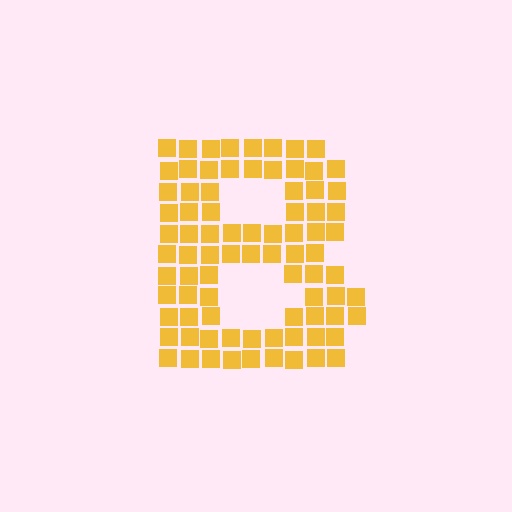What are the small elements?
The small elements are squares.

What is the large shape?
The large shape is the letter B.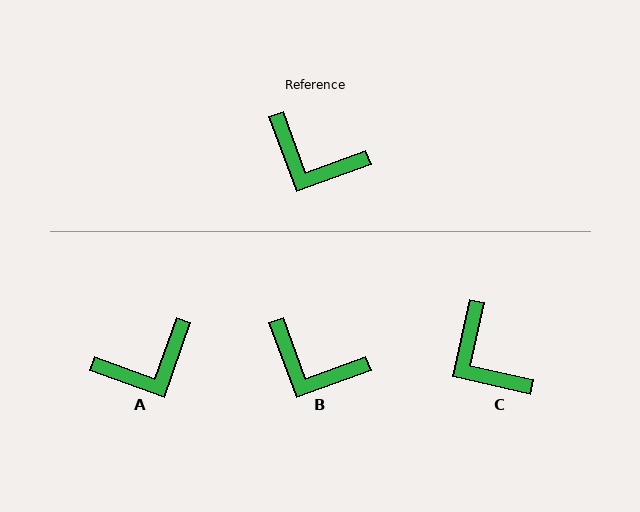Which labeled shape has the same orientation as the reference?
B.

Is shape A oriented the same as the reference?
No, it is off by about 50 degrees.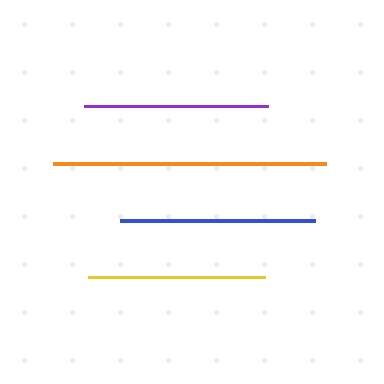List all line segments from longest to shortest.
From longest to shortest: orange, blue, purple, yellow.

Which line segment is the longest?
The orange line is the longest at approximately 274 pixels.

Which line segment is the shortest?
The yellow line is the shortest at approximately 177 pixels.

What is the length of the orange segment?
The orange segment is approximately 274 pixels long.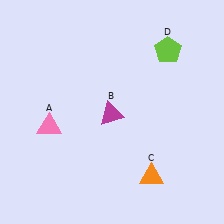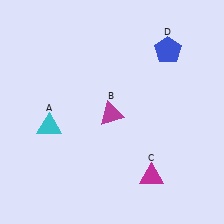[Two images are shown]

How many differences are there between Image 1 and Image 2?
There are 3 differences between the two images.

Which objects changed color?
A changed from pink to cyan. C changed from orange to magenta. D changed from lime to blue.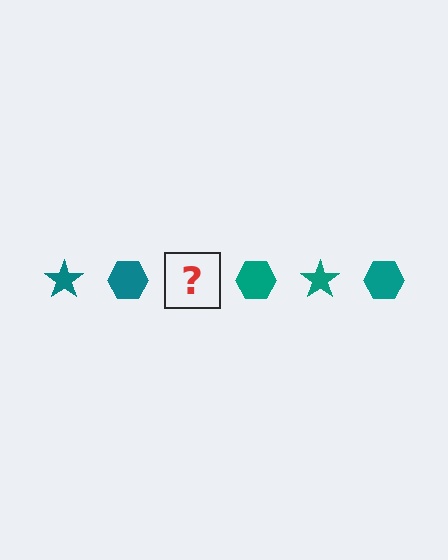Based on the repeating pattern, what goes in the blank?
The blank should be a teal star.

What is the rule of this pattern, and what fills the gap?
The rule is that the pattern cycles through star, hexagon shapes in teal. The gap should be filled with a teal star.